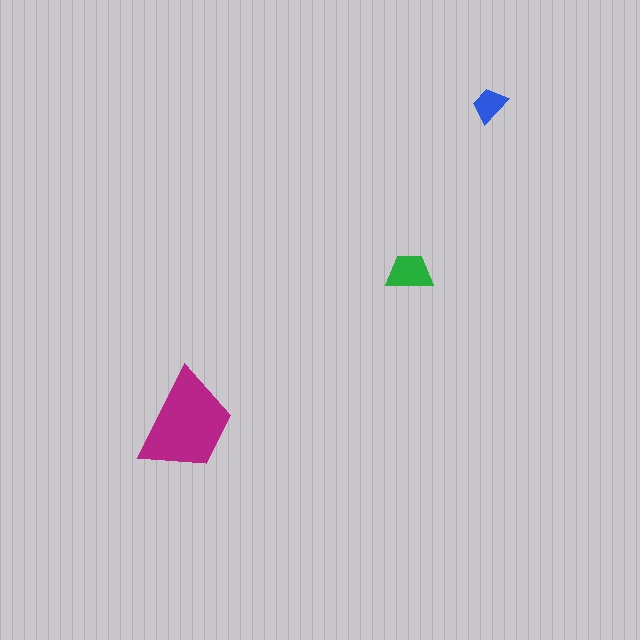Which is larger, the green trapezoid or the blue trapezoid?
The green one.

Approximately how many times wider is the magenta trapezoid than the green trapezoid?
About 2 times wider.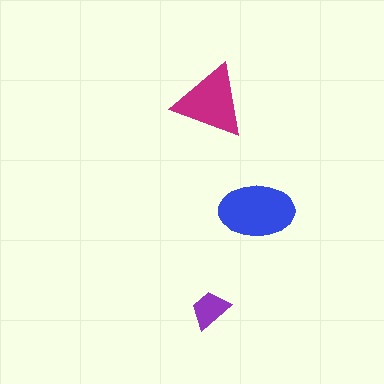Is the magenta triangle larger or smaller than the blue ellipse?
Smaller.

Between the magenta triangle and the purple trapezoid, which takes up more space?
The magenta triangle.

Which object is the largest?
The blue ellipse.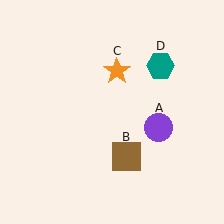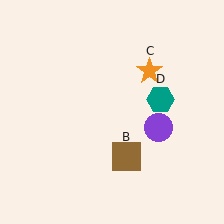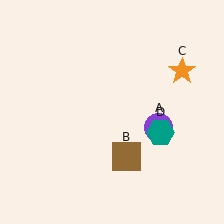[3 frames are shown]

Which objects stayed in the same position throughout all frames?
Purple circle (object A) and brown square (object B) remained stationary.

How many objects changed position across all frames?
2 objects changed position: orange star (object C), teal hexagon (object D).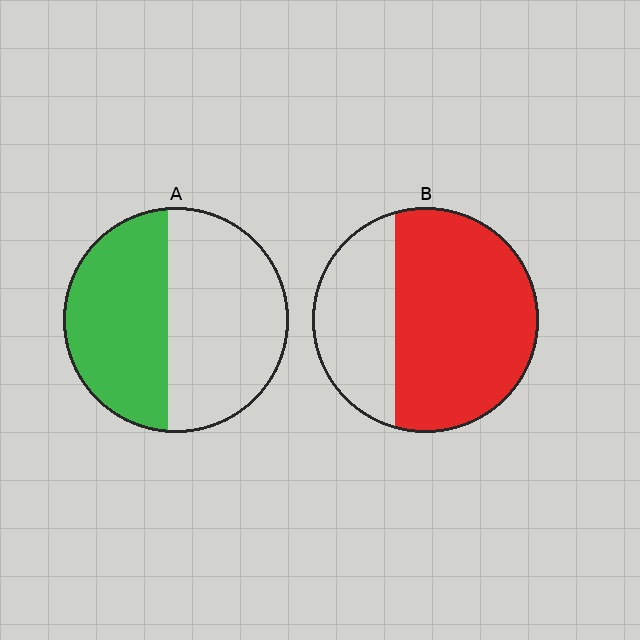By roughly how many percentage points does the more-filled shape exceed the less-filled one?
By roughly 20 percentage points (B over A).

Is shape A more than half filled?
No.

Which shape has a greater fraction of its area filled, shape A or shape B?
Shape B.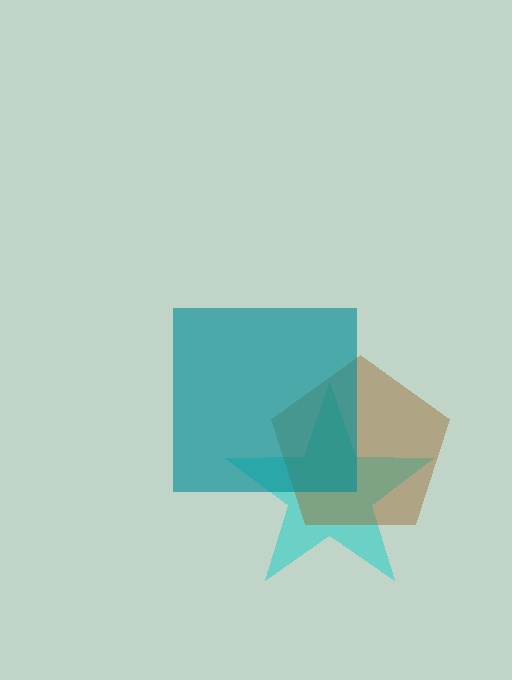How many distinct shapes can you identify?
There are 3 distinct shapes: a cyan star, a brown pentagon, a teal square.